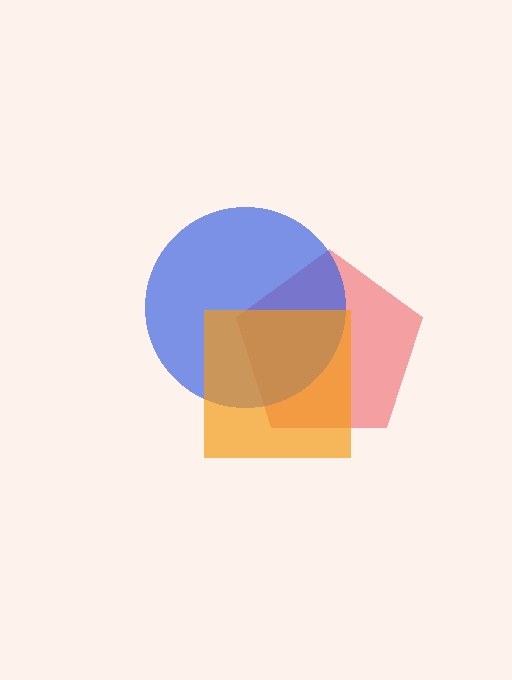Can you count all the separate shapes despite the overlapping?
Yes, there are 3 separate shapes.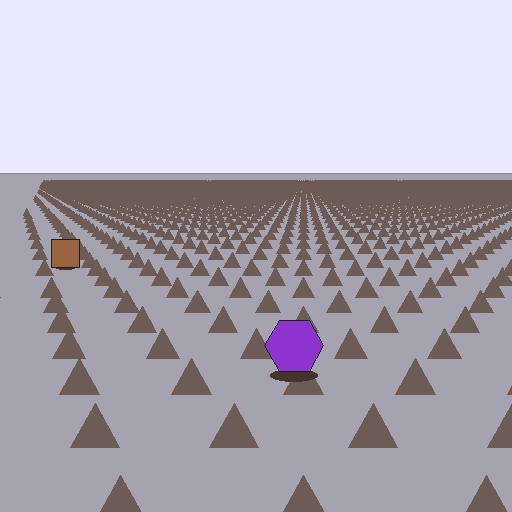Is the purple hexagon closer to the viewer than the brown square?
Yes. The purple hexagon is closer — you can tell from the texture gradient: the ground texture is coarser near it.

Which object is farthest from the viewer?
The brown square is farthest from the viewer. It appears smaller and the ground texture around it is denser.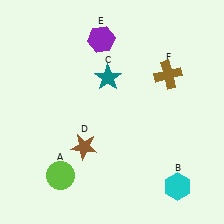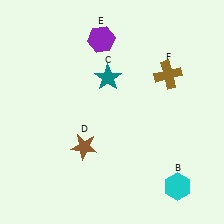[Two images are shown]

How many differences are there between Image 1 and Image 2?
There is 1 difference between the two images.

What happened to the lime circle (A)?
The lime circle (A) was removed in Image 2. It was in the bottom-left area of Image 1.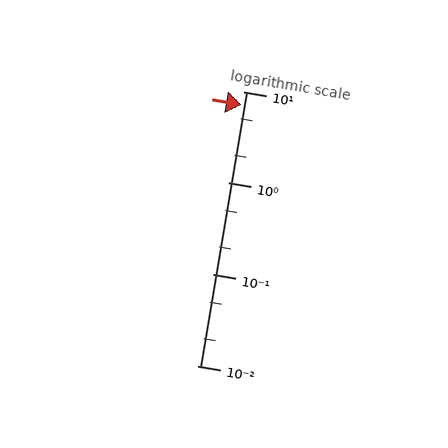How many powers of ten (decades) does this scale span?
The scale spans 3 decades, from 0.01 to 10.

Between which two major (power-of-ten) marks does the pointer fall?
The pointer is between 1 and 10.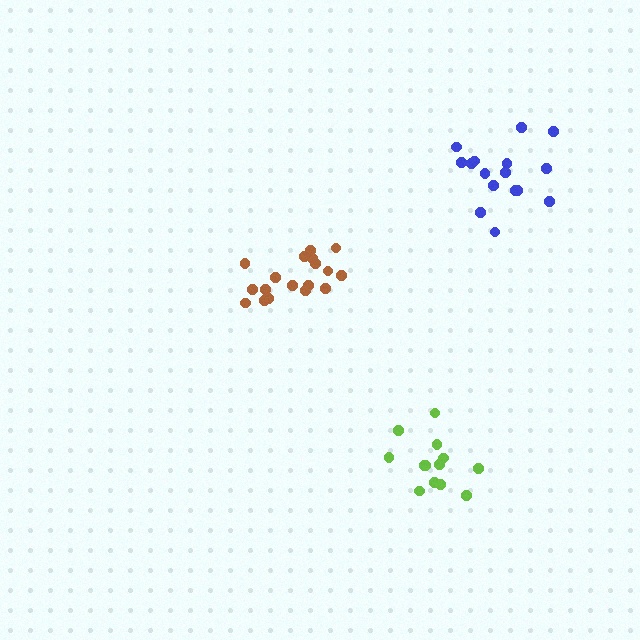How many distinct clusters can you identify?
There are 3 distinct clusters.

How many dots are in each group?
Group 1: 13 dots, Group 2: 18 dots, Group 3: 16 dots (47 total).